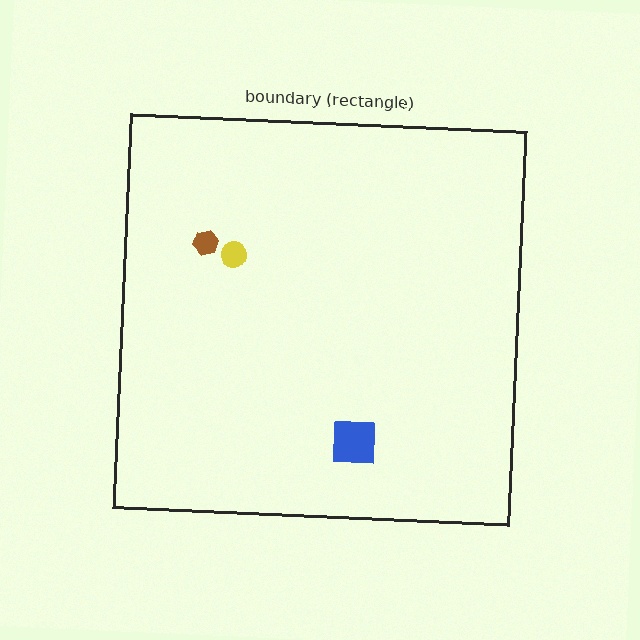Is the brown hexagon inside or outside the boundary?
Inside.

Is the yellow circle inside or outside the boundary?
Inside.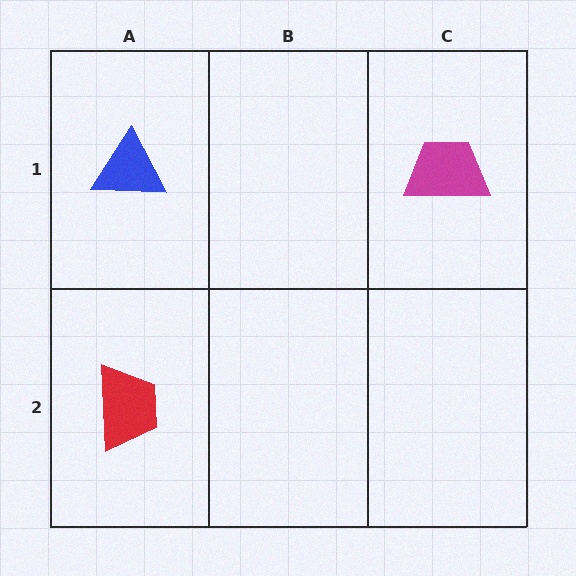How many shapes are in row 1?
2 shapes.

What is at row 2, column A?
A red trapezoid.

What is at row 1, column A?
A blue triangle.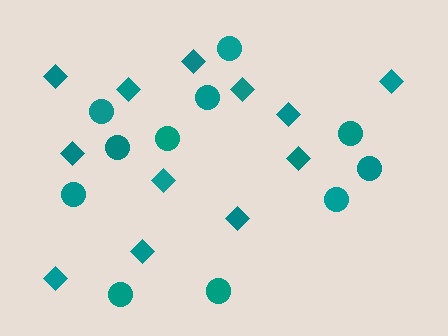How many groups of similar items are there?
There are 2 groups: one group of diamonds (12) and one group of circles (11).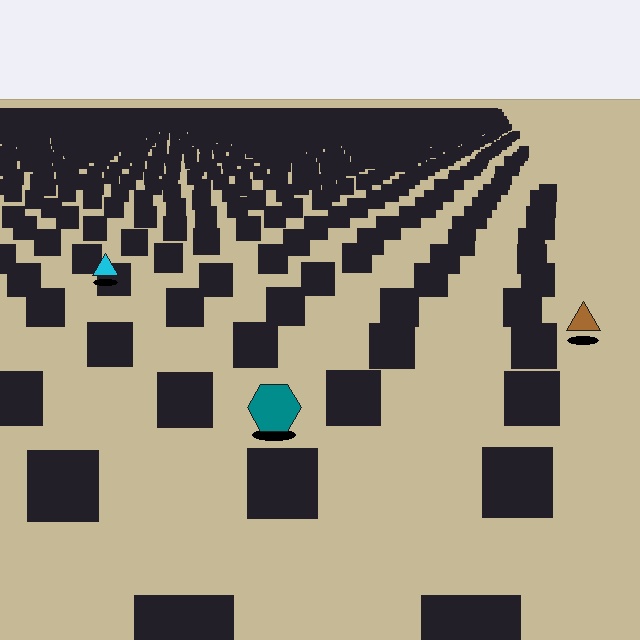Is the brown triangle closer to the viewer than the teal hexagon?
No. The teal hexagon is closer — you can tell from the texture gradient: the ground texture is coarser near it.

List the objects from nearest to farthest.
From nearest to farthest: the teal hexagon, the brown triangle, the cyan triangle.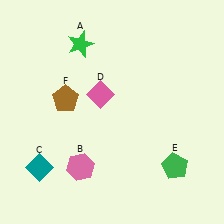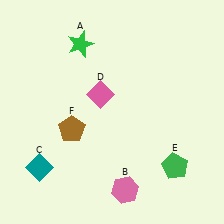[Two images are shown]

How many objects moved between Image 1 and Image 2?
2 objects moved between the two images.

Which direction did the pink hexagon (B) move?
The pink hexagon (B) moved right.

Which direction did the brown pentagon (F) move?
The brown pentagon (F) moved down.